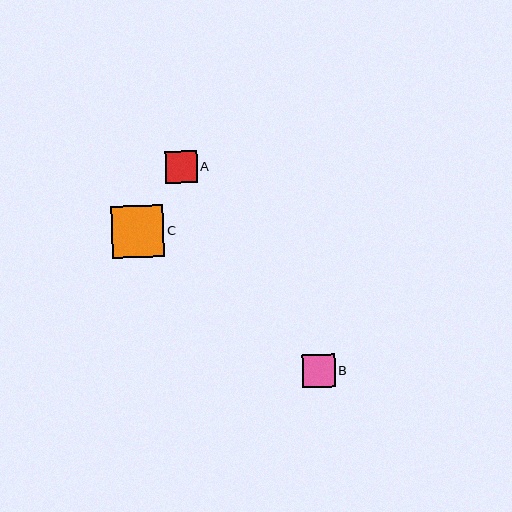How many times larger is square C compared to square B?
Square C is approximately 1.6 times the size of square B.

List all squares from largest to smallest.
From largest to smallest: C, B, A.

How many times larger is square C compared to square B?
Square C is approximately 1.6 times the size of square B.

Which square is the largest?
Square C is the largest with a size of approximately 52 pixels.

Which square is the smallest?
Square A is the smallest with a size of approximately 32 pixels.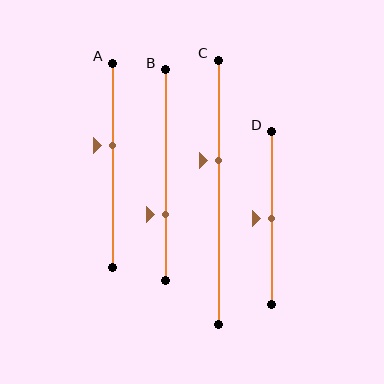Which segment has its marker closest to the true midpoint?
Segment D has its marker closest to the true midpoint.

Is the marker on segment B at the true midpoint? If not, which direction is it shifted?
No, the marker on segment B is shifted downward by about 18% of the segment length.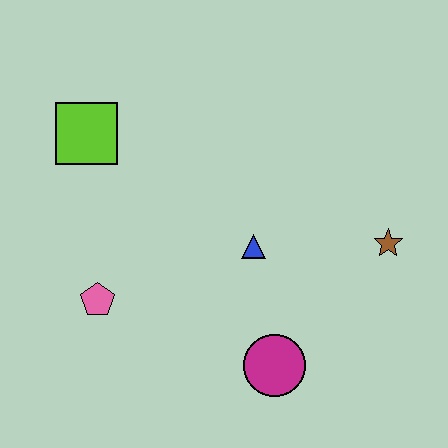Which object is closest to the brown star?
The blue triangle is closest to the brown star.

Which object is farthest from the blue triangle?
The lime square is farthest from the blue triangle.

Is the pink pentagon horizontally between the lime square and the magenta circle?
Yes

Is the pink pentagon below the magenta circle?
No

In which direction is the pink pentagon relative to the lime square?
The pink pentagon is below the lime square.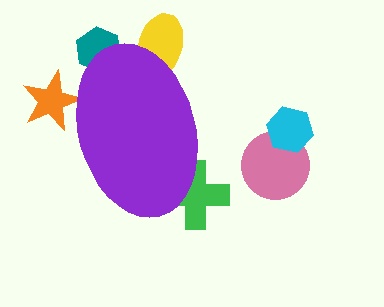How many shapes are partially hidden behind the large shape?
4 shapes are partially hidden.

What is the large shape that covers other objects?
A purple ellipse.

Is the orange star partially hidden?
Yes, the orange star is partially hidden behind the purple ellipse.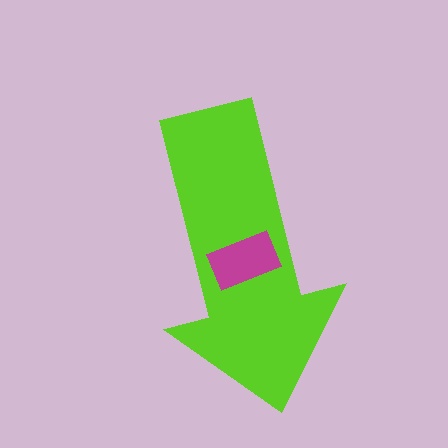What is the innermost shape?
The magenta rectangle.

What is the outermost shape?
The lime arrow.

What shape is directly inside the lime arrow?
The magenta rectangle.